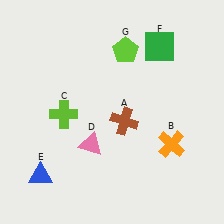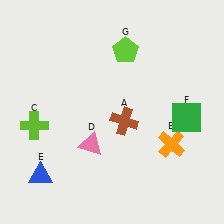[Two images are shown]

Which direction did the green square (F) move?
The green square (F) moved down.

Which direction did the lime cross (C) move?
The lime cross (C) moved left.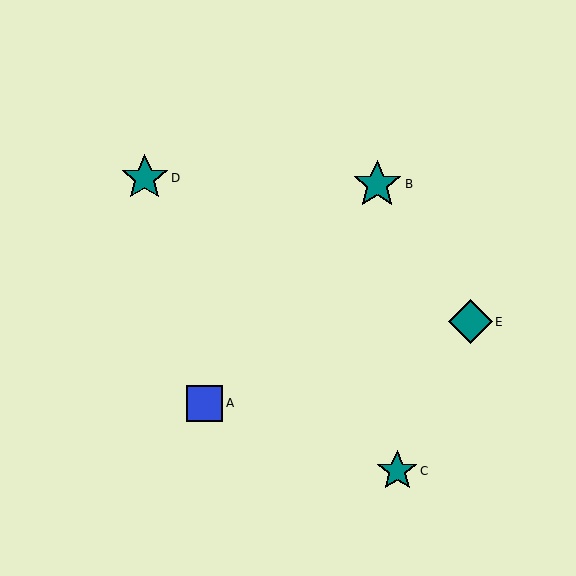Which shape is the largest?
The teal star (labeled B) is the largest.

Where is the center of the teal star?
The center of the teal star is at (377, 184).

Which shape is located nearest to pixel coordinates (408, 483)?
The teal star (labeled C) at (397, 471) is nearest to that location.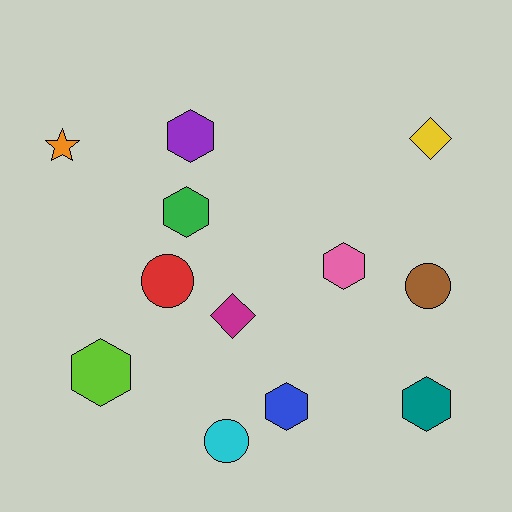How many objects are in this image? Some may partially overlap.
There are 12 objects.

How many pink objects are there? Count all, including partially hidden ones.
There is 1 pink object.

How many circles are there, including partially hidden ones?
There are 3 circles.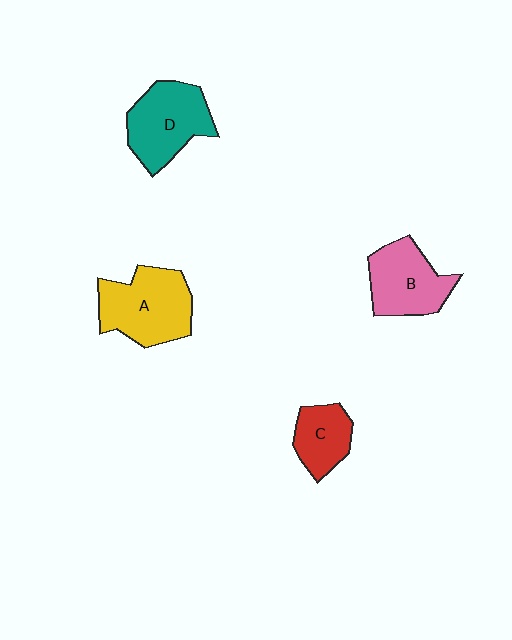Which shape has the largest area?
Shape A (yellow).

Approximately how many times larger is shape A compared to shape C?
Approximately 1.8 times.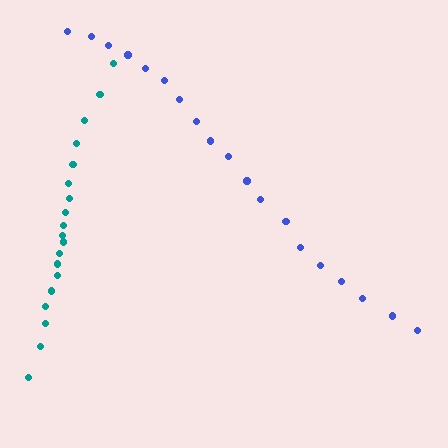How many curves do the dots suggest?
There are 2 distinct paths.